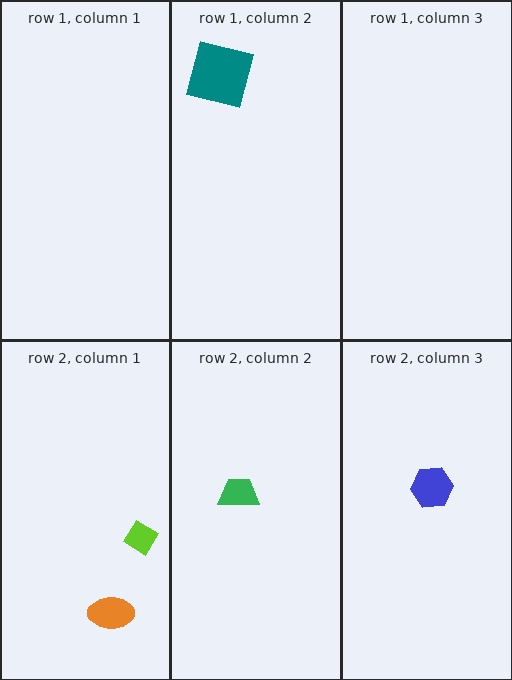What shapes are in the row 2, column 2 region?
The green trapezoid.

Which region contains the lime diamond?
The row 2, column 1 region.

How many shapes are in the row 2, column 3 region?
1.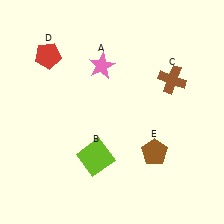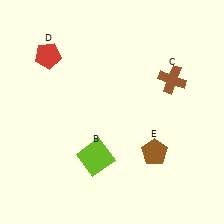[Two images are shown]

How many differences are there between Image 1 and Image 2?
There is 1 difference between the two images.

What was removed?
The pink star (A) was removed in Image 2.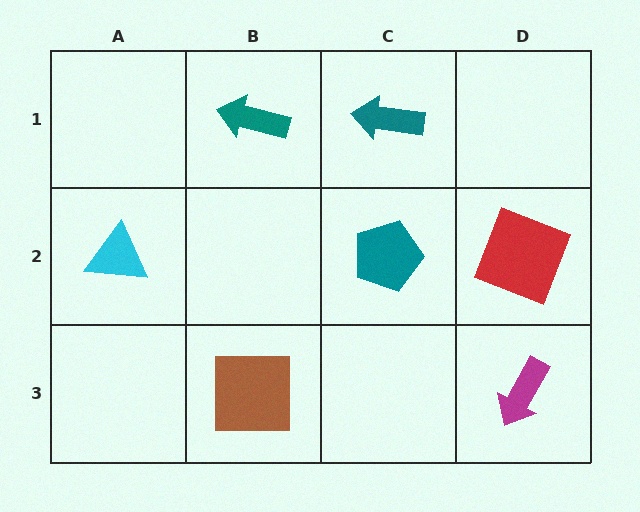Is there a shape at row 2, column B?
No, that cell is empty.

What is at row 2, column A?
A cyan triangle.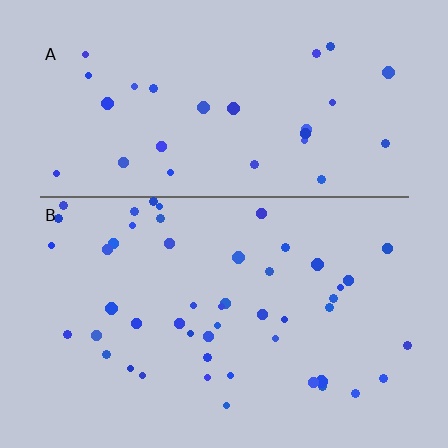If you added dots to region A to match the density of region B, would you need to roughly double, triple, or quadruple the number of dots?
Approximately double.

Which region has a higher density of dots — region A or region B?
B (the bottom).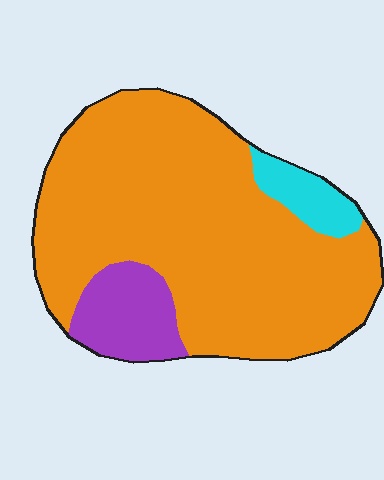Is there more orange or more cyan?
Orange.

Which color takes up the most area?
Orange, at roughly 80%.